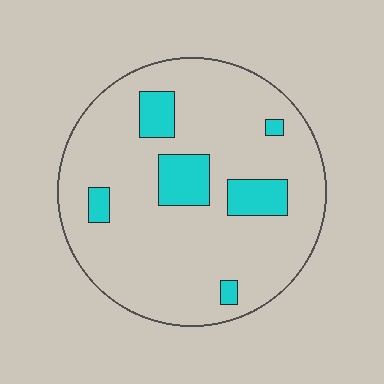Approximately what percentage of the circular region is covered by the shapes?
Approximately 15%.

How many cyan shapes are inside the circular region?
6.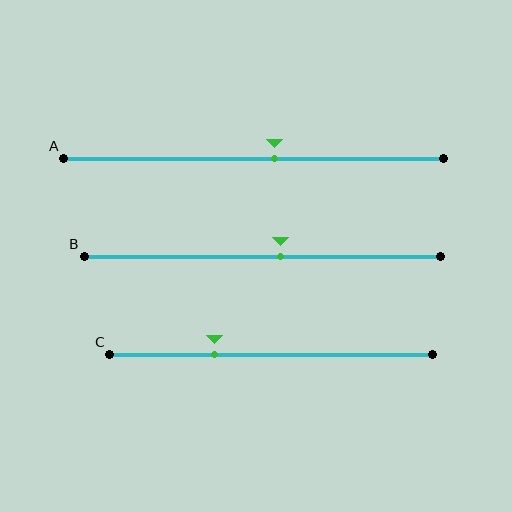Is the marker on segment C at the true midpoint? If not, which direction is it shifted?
No, the marker on segment C is shifted to the left by about 18% of the segment length.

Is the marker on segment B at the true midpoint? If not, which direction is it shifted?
No, the marker on segment B is shifted to the right by about 5% of the segment length.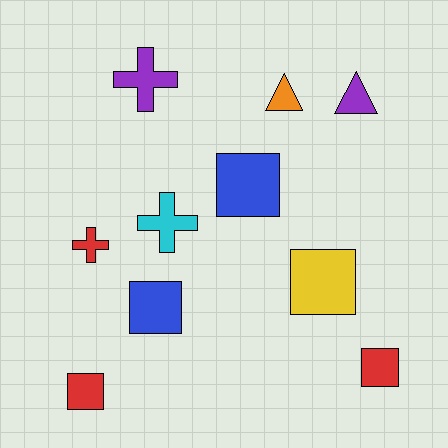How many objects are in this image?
There are 10 objects.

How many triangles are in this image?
There are 2 triangles.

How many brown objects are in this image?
There are no brown objects.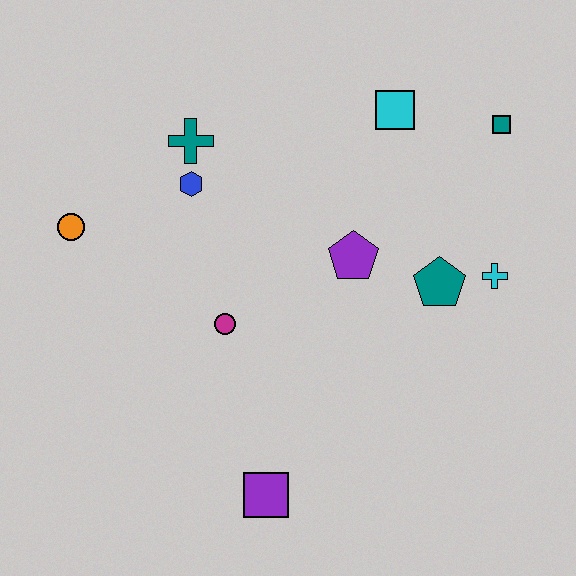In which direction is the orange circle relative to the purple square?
The orange circle is above the purple square.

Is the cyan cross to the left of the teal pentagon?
No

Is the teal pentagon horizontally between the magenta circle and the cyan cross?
Yes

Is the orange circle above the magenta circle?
Yes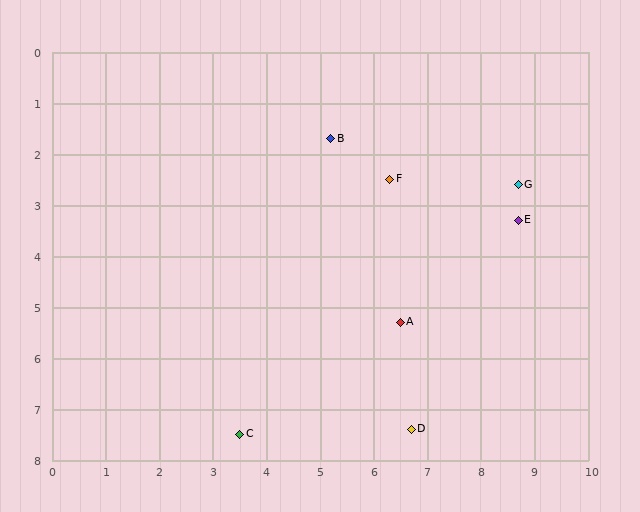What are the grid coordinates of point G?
Point G is at approximately (8.7, 2.6).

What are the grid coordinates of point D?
Point D is at approximately (6.7, 7.4).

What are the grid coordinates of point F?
Point F is at approximately (6.3, 2.5).